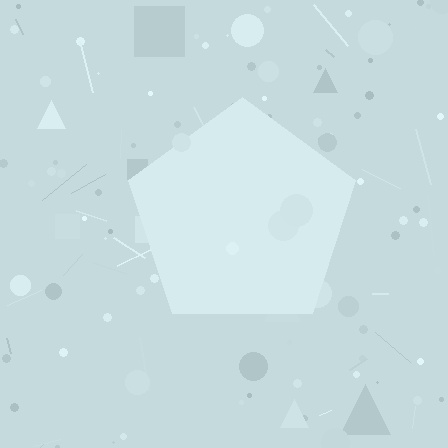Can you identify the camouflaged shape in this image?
The camouflaged shape is a pentagon.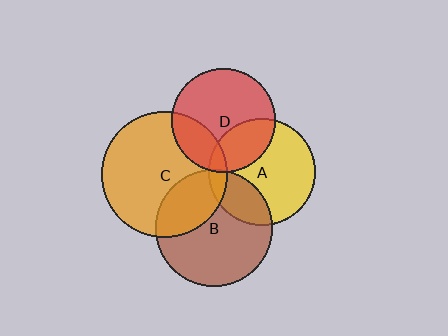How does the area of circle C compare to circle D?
Approximately 1.5 times.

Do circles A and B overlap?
Yes.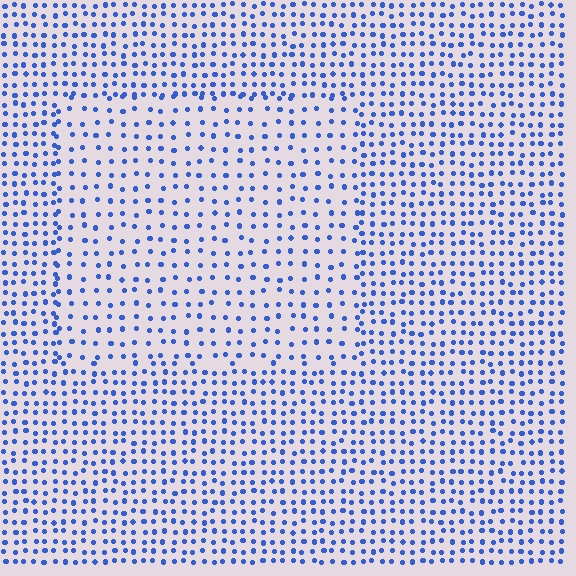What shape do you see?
I see a rectangle.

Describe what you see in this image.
The image contains small blue elements arranged at two different densities. A rectangle-shaped region is visible where the elements are less densely packed than the surrounding area.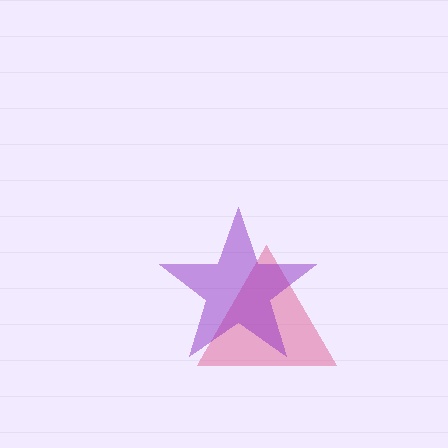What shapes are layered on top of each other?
The layered shapes are: a pink triangle, a purple star.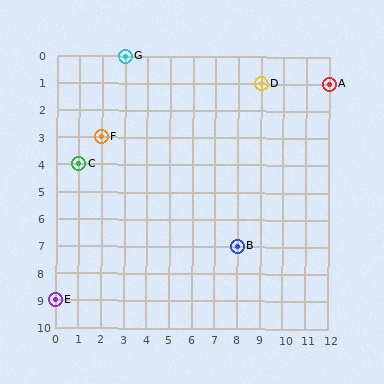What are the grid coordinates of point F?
Point F is at grid coordinates (2, 3).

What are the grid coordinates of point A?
Point A is at grid coordinates (12, 1).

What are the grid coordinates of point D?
Point D is at grid coordinates (9, 1).